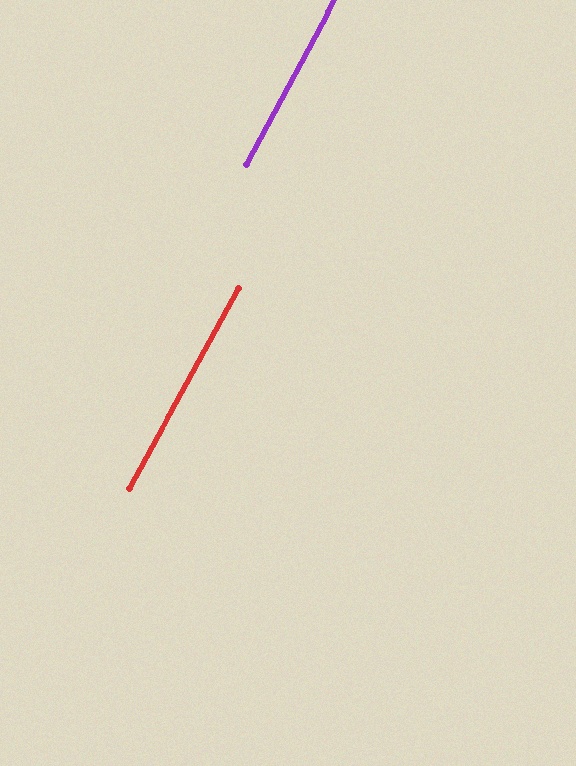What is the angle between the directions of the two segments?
Approximately 1 degree.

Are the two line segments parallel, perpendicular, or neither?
Parallel — their directions differ by only 0.5°.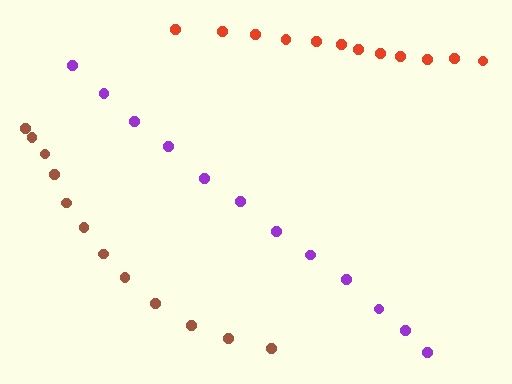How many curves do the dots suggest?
There are 3 distinct paths.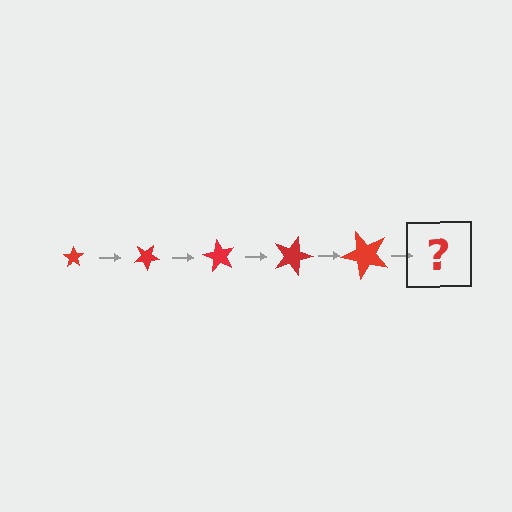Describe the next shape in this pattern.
It should be a star, larger than the previous one and rotated 150 degrees from the start.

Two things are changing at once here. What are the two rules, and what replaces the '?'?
The two rules are that the star grows larger each step and it rotates 30 degrees each step. The '?' should be a star, larger than the previous one and rotated 150 degrees from the start.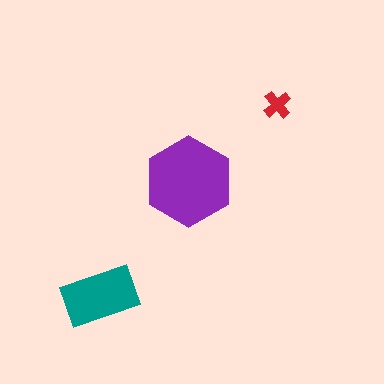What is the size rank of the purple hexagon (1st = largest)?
1st.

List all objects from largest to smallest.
The purple hexagon, the teal rectangle, the red cross.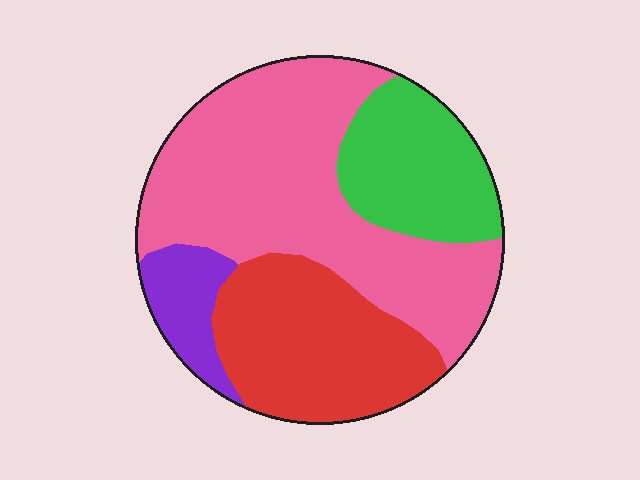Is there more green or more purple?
Green.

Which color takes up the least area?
Purple, at roughly 10%.